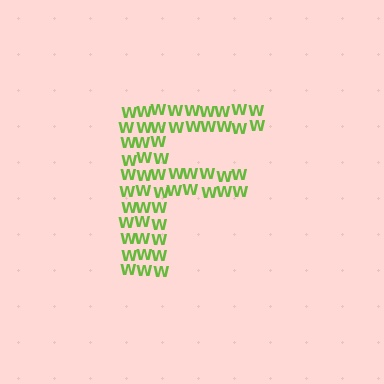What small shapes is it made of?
It is made of small letter W's.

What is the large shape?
The large shape is the letter F.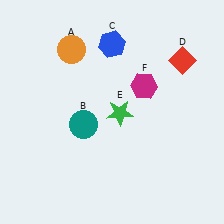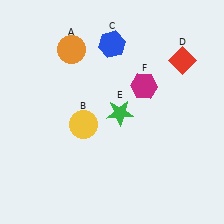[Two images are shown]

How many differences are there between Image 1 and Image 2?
There is 1 difference between the two images.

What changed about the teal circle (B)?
In Image 1, B is teal. In Image 2, it changed to yellow.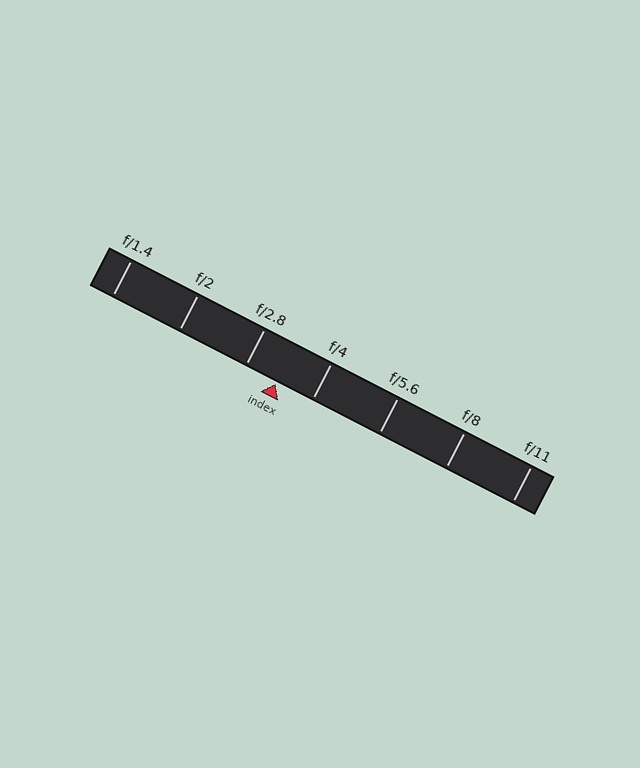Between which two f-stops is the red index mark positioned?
The index mark is between f/2.8 and f/4.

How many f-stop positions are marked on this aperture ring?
There are 7 f-stop positions marked.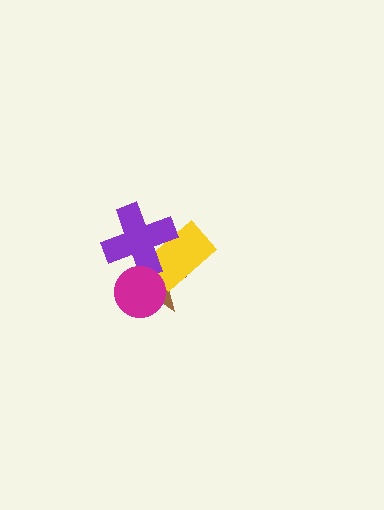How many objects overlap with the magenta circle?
2 objects overlap with the magenta circle.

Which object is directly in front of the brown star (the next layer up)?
The yellow rectangle is directly in front of the brown star.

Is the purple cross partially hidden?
Yes, it is partially covered by another shape.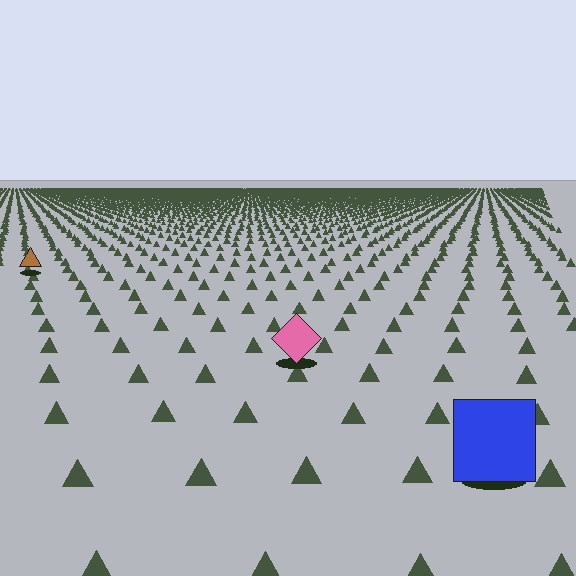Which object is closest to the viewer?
The blue square is closest. The texture marks near it are larger and more spread out.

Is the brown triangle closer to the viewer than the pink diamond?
No. The pink diamond is closer — you can tell from the texture gradient: the ground texture is coarser near it.